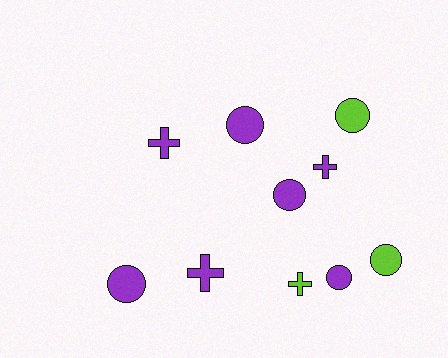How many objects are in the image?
There are 10 objects.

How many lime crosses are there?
There is 1 lime cross.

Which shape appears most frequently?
Circle, with 6 objects.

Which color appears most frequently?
Purple, with 7 objects.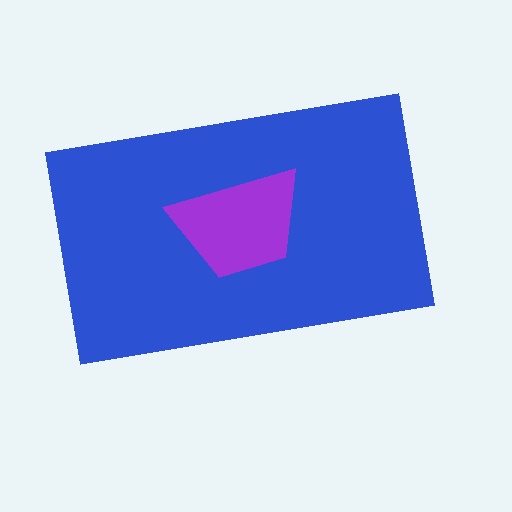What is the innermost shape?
The purple trapezoid.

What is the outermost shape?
The blue rectangle.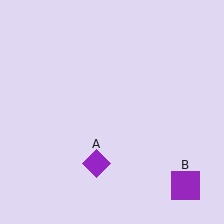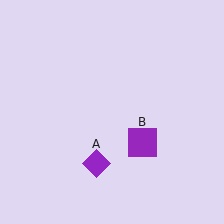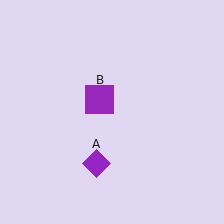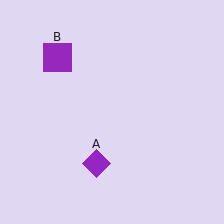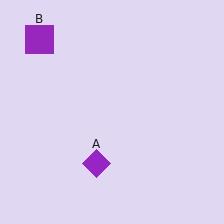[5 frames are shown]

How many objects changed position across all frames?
1 object changed position: purple square (object B).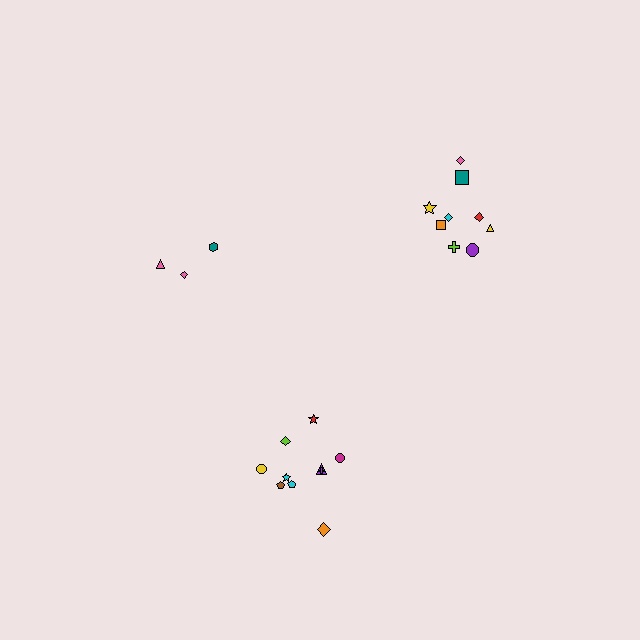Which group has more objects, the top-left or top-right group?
The top-right group.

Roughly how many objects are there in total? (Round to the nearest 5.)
Roughly 25 objects in total.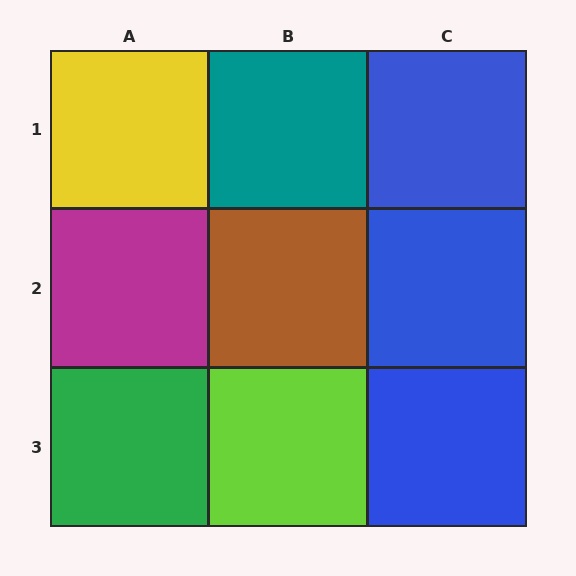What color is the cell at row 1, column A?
Yellow.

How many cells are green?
1 cell is green.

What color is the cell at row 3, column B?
Lime.